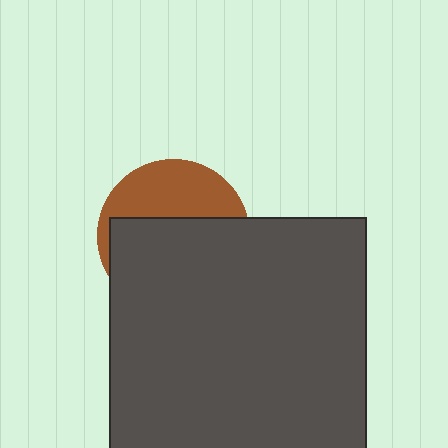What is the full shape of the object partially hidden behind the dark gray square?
The partially hidden object is a brown circle.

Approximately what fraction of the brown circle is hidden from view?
Roughly 62% of the brown circle is hidden behind the dark gray square.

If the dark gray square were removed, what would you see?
You would see the complete brown circle.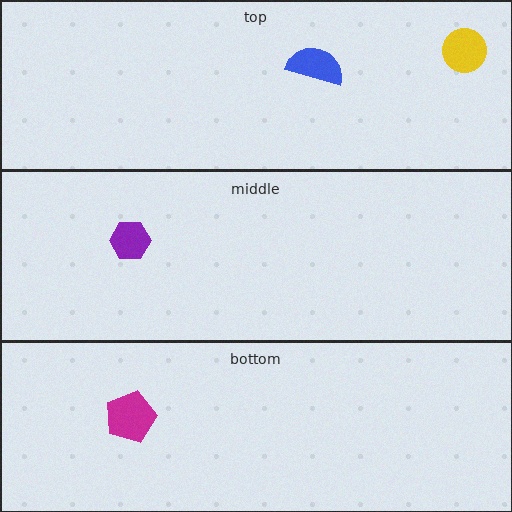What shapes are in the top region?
The blue semicircle, the yellow circle.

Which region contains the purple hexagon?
The middle region.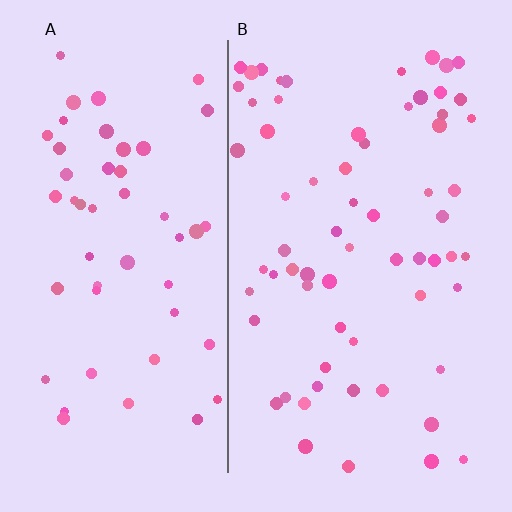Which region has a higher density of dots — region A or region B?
B (the right).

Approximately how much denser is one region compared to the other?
Approximately 1.2× — region B over region A.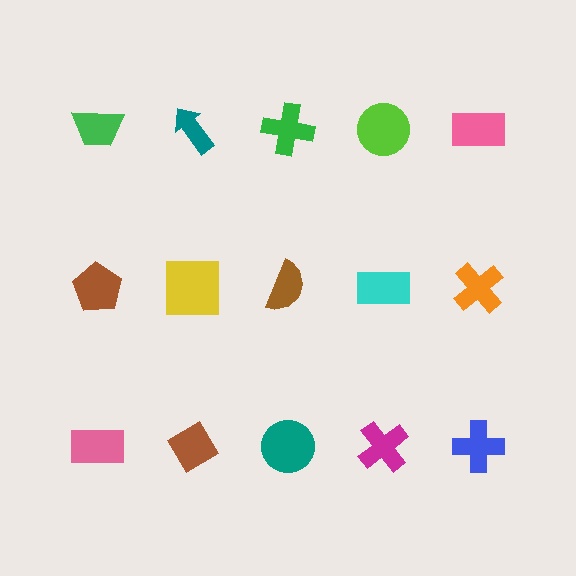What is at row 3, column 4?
A magenta cross.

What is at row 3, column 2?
A brown diamond.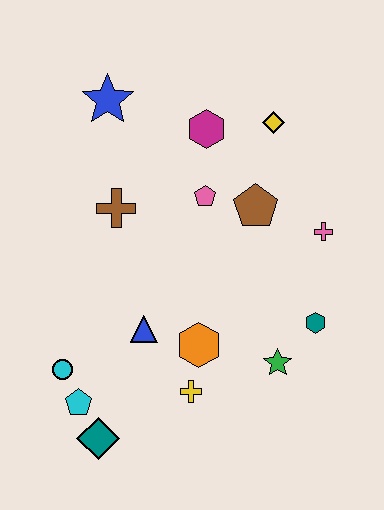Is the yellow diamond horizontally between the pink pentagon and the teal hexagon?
Yes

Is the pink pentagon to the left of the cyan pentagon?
No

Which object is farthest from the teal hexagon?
The blue star is farthest from the teal hexagon.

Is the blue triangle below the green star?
No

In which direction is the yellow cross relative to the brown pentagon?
The yellow cross is below the brown pentagon.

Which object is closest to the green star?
The teal hexagon is closest to the green star.